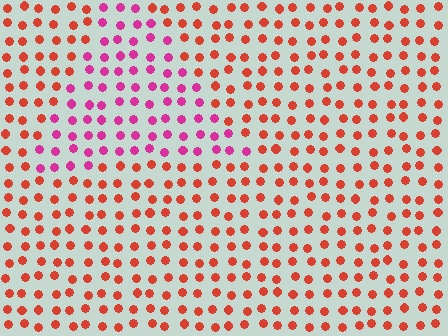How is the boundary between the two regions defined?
The boundary is defined purely by a slight shift in hue (about 45 degrees). Spacing, size, and orientation are identical on both sides.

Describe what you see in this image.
The image is filled with small red elements in a uniform arrangement. A triangle-shaped region is visible where the elements are tinted to a slightly different hue, forming a subtle color boundary.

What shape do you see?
I see a triangle.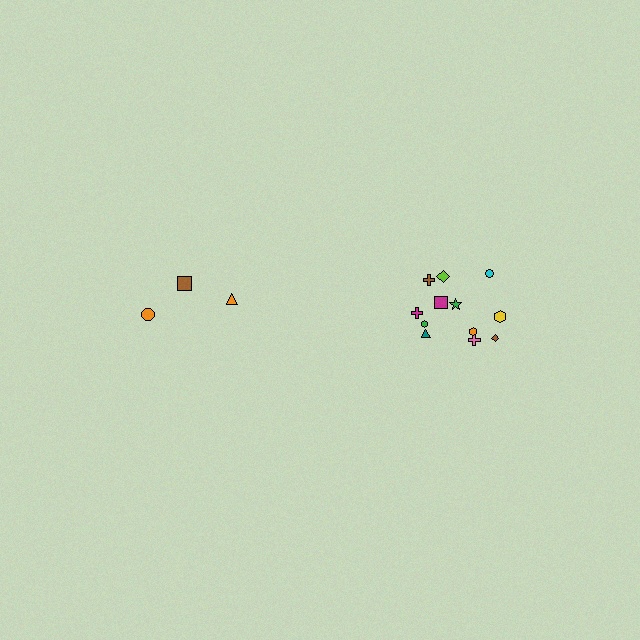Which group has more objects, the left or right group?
The right group.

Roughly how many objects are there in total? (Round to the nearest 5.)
Roughly 15 objects in total.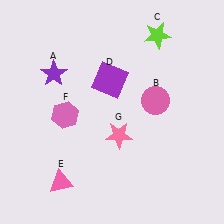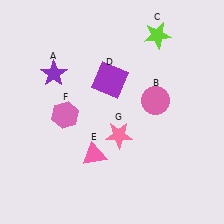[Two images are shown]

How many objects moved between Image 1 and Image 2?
1 object moved between the two images.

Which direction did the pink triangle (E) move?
The pink triangle (E) moved right.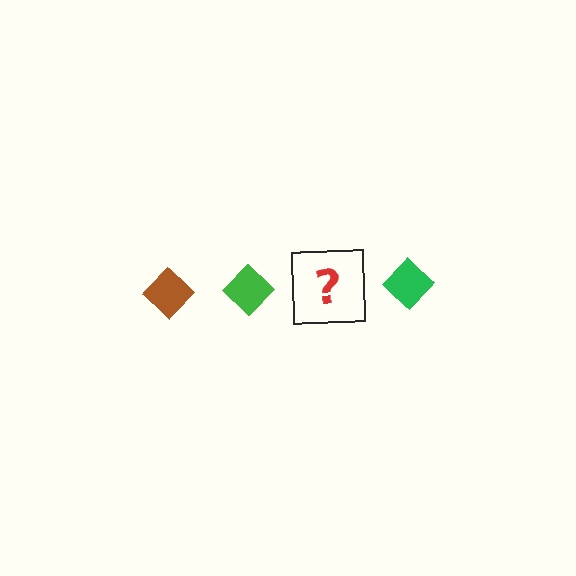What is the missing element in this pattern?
The missing element is a brown diamond.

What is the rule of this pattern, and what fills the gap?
The rule is that the pattern cycles through brown, green diamonds. The gap should be filled with a brown diamond.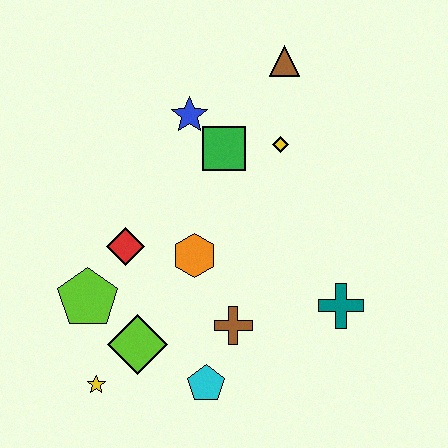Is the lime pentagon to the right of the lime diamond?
No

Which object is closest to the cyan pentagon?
The brown cross is closest to the cyan pentagon.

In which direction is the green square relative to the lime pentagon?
The green square is above the lime pentagon.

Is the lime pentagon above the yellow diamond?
No